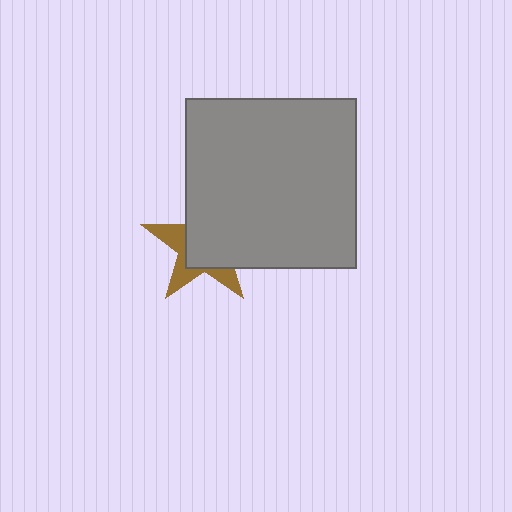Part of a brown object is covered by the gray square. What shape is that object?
It is a star.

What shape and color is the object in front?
The object in front is a gray square.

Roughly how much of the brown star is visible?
A small part of it is visible (roughly 37%).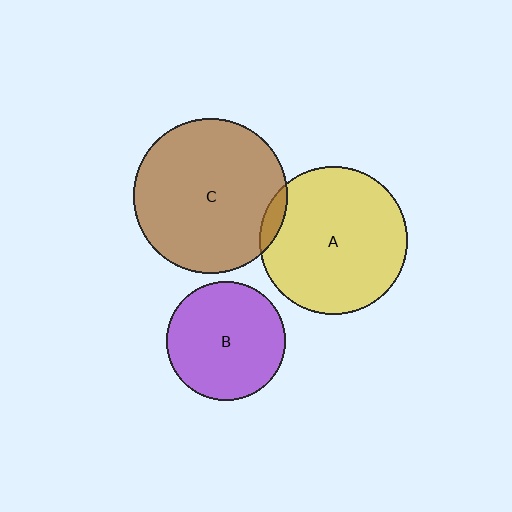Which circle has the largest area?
Circle C (brown).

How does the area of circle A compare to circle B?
Approximately 1.6 times.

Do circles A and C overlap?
Yes.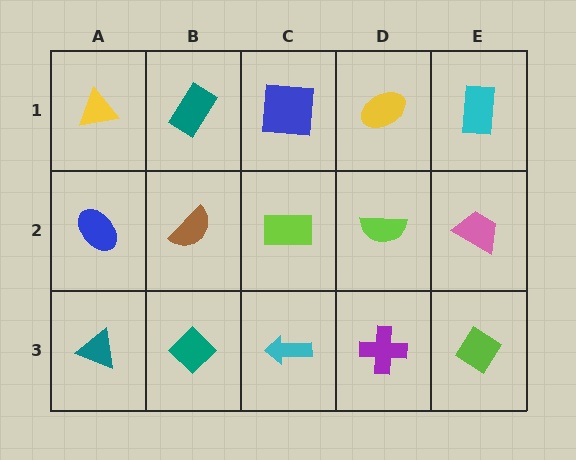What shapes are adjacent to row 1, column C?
A lime rectangle (row 2, column C), a teal rectangle (row 1, column B), a yellow ellipse (row 1, column D).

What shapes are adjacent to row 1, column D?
A lime semicircle (row 2, column D), a blue square (row 1, column C), a cyan rectangle (row 1, column E).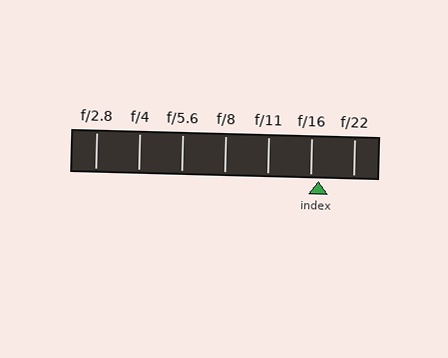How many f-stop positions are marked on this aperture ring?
There are 7 f-stop positions marked.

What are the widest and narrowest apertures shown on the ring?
The widest aperture shown is f/2.8 and the narrowest is f/22.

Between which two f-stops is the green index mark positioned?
The index mark is between f/16 and f/22.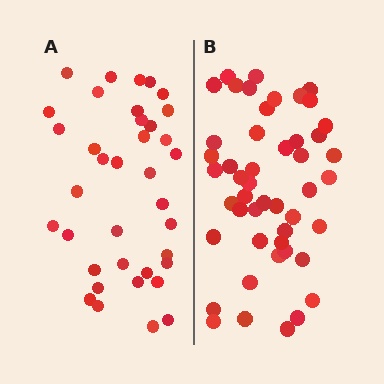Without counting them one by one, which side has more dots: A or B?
Region B (the right region) has more dots.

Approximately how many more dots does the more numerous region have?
Region B has roughly 12 or so more dots than region A.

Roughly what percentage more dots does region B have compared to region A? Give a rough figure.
About 30% more.